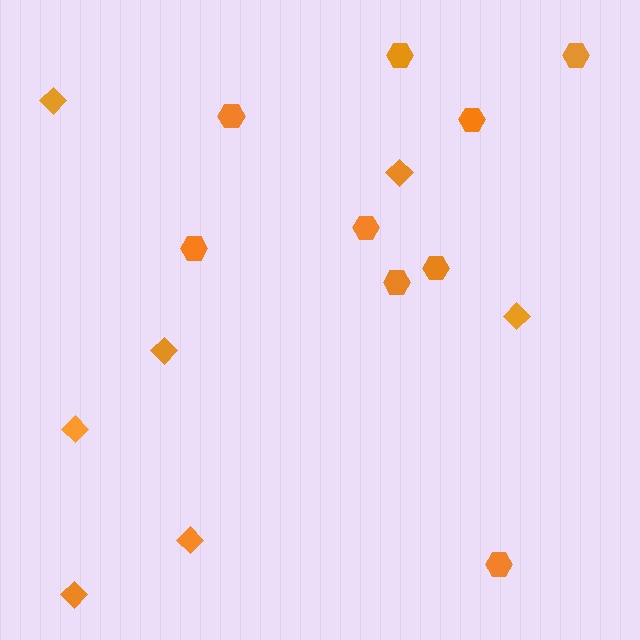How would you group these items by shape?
There are 2 groups: one group of diamonds (7) and one group of hexagons (9).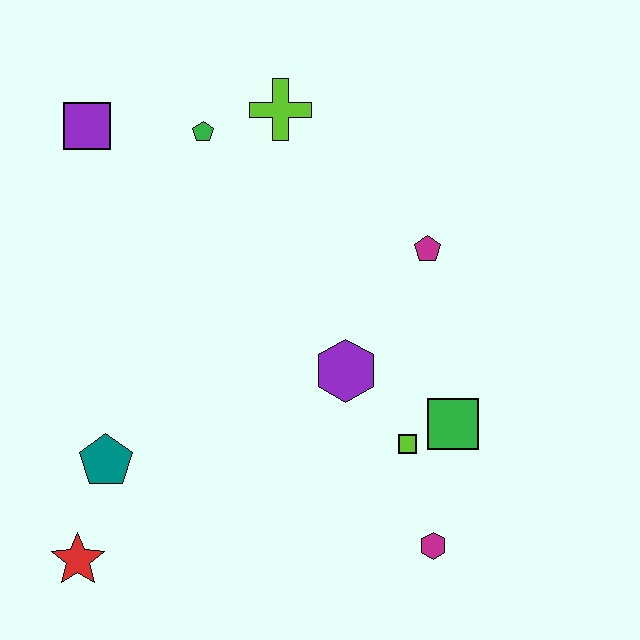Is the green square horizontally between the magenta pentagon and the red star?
No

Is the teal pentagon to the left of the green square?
Yes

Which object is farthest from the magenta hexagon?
The purple square is farthest from the magenta hexagon.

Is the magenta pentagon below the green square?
No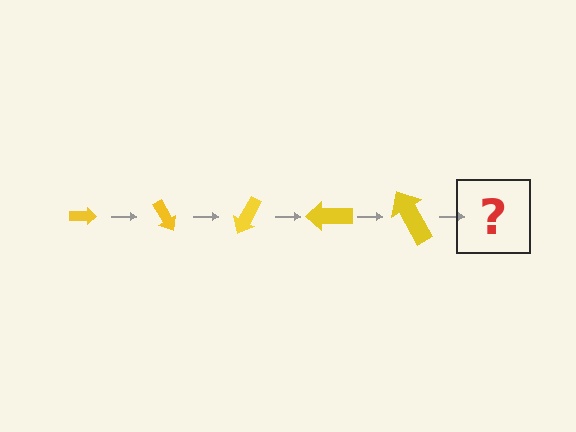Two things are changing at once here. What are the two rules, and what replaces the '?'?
The two rules are that the arrow grows larger each step and it rotates 60 degrees each step. The '?' should be an arrow, larger than the previous one and rotated 300 degrees from the start.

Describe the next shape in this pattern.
It should be an arrow, larger than the previous one and rotated 300 degrees from the start.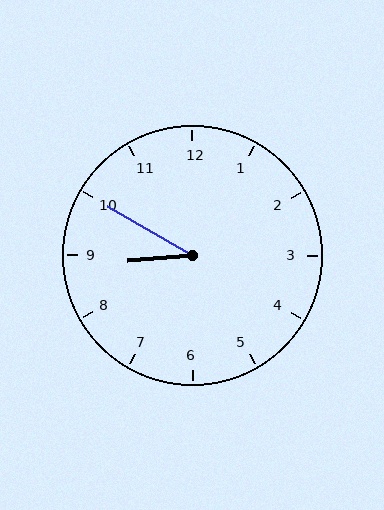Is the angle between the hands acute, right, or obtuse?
It is acute.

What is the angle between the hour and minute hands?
Approximately 35 degrees.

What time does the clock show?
8:50.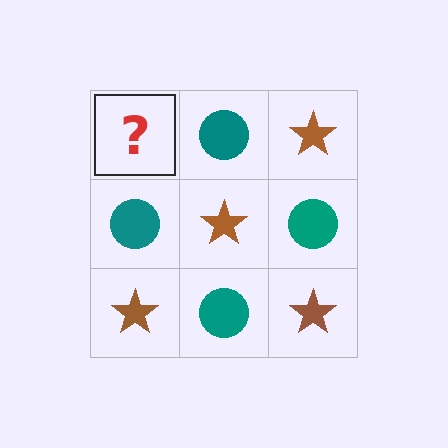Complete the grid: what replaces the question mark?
The question mark should be replaced with a brown star.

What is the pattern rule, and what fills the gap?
The rule is that it alternates brown star and teal circle in a checkerboard pattern. The gap should be filled with a brown star.